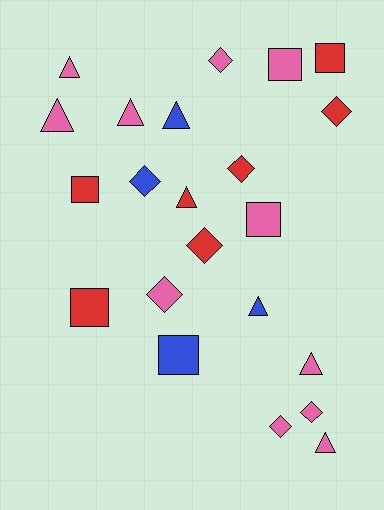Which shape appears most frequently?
Diamond, with 8 objects.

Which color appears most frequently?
Pink, with 11 objects.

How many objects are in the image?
There are 22 objects.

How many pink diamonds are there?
There are 4 pink diamonds.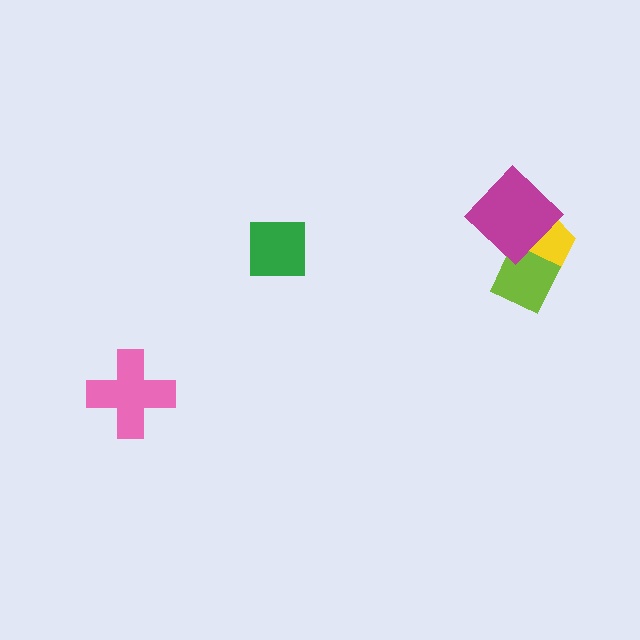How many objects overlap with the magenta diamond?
2 objects overlap with the magenta diamond.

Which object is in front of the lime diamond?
The magenta diamond is in front of the lime diamond.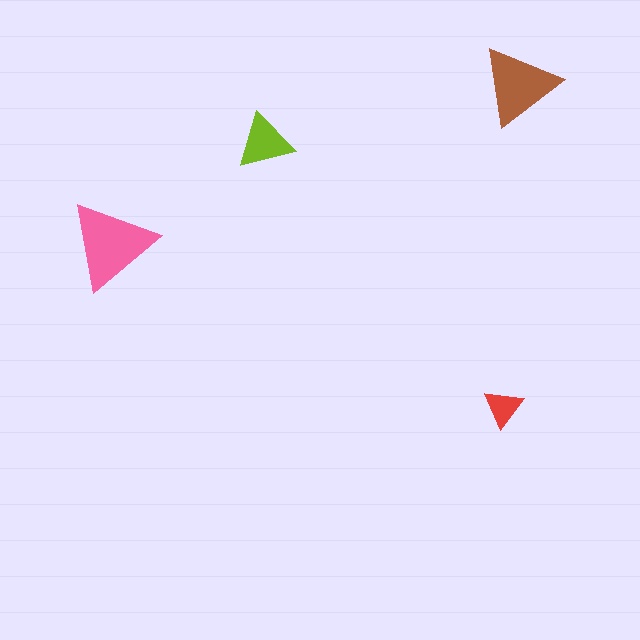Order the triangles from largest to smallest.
the pink one, the brown one, the lime one, the red one.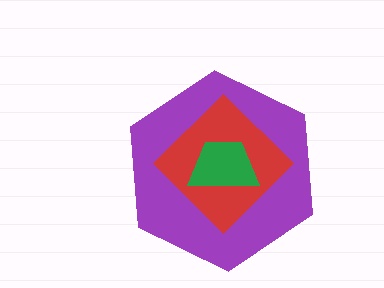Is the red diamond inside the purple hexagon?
Yes.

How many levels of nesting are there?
3.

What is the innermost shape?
The green trapezoid.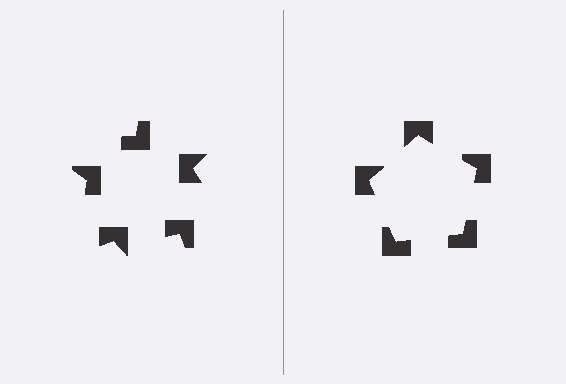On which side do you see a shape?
An illusory pentagon appears on the right side. On the left side the wedge cuts are rotated, so no coherent shape forms.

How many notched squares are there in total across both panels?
10 — 5 on each side.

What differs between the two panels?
The notched squares are positioned identically on both sides; only the wedge orientations differ. On the right they align to a pentagon; on the left they are misaligned.